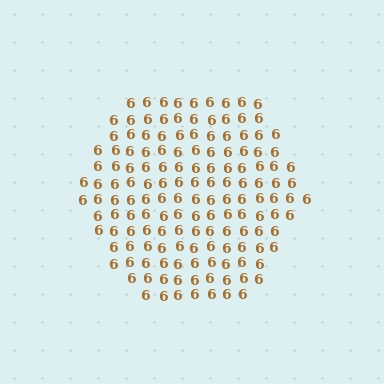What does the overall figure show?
The overall figure shows a hexagon.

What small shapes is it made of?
It is made of small digit 6's.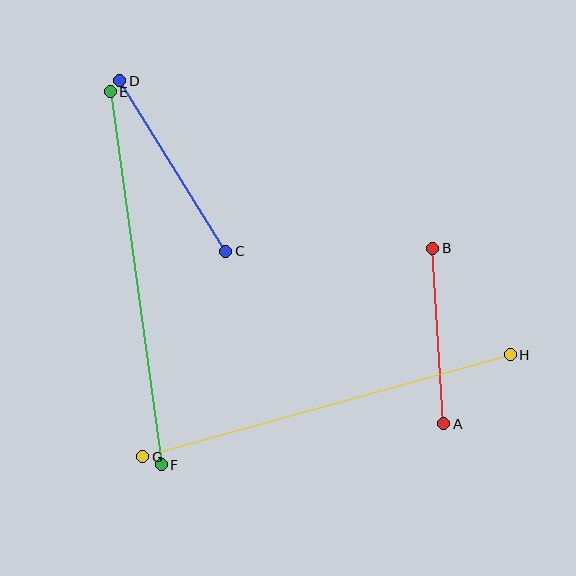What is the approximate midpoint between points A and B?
The midpoint is at approximately (438, 336) pixels.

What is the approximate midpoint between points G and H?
The midpoint is at approximately (326, 406) pixels.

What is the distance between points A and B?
The distance is approximately 176 pixels.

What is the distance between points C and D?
The distance is approximately 201 pixels.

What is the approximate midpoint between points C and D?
The midpoint is at approximately (173, 166) pixels.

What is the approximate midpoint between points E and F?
The midpoint is at approximately (136, 278) pixels.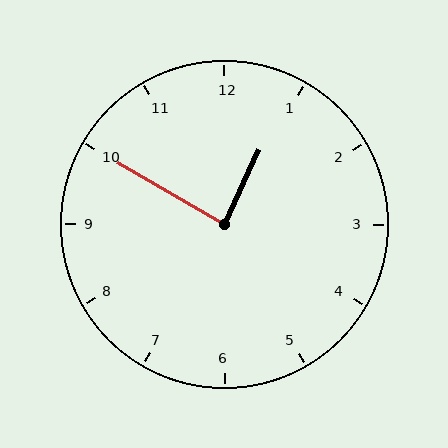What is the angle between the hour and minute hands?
Approximately 85 degrees.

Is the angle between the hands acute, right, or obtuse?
It is right.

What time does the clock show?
12:50.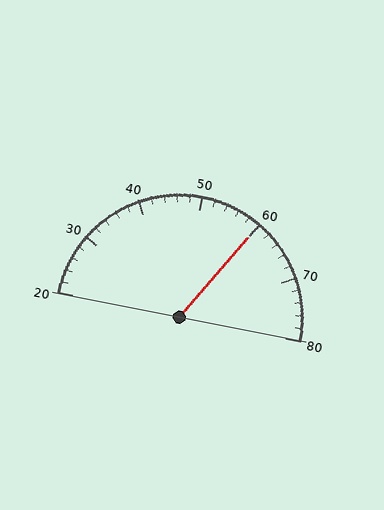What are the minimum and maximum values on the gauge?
The gauge ranges from 20 to 80.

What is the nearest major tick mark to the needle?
The nearest major tick mark is 60.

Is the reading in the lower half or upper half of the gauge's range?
The reading is in the upper half of the range (20 to 80).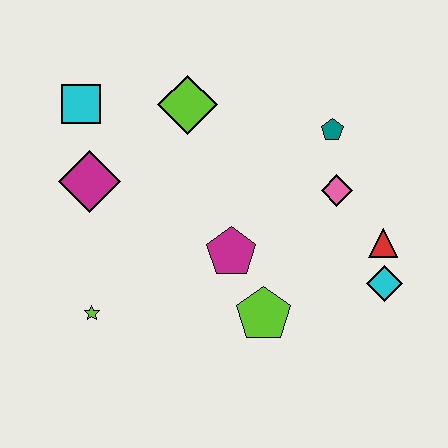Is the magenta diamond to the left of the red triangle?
Yes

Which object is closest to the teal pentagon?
The pink diamond is closest to the teal pentagon.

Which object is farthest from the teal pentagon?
The lime star is farthest from the teal pentagon.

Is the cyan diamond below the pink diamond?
Yes